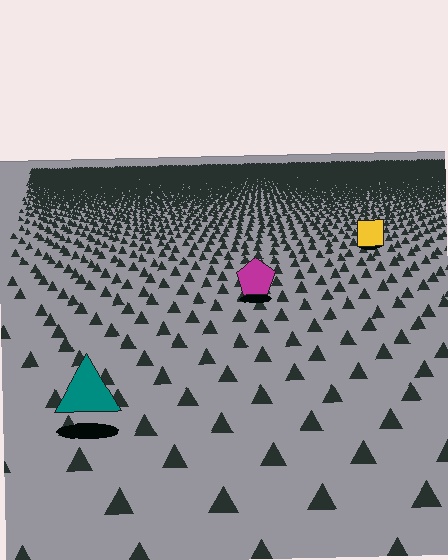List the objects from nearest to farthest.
From nearest to farthest: the teal triangle, the magenta pentagon, the yellow square.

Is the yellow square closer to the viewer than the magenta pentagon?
No. The magenta pentagon is closer — you can tell from the texture gradient: the ground texture is coarser near it.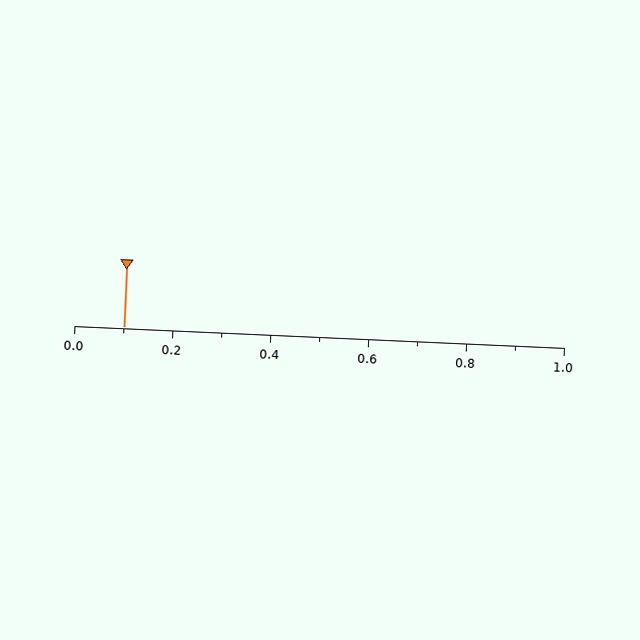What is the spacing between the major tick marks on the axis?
The major ticks are spaced 0.2 apart.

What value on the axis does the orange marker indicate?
The marker indicates approximately 0.1.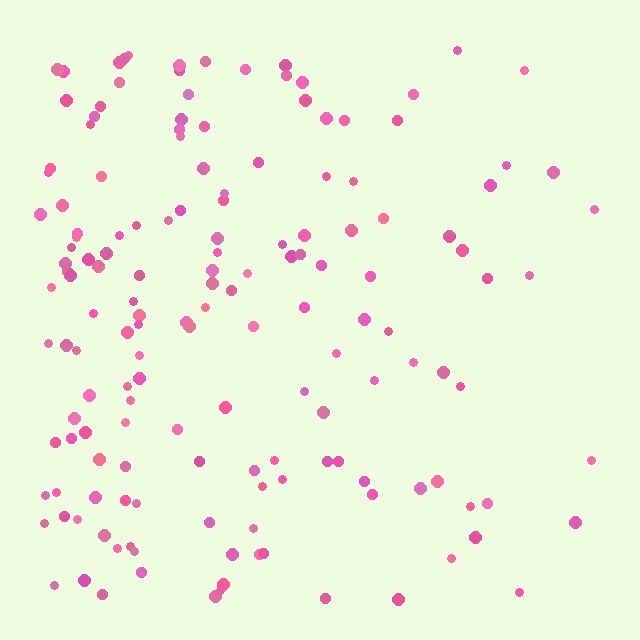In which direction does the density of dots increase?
From right to left, with the left side densest.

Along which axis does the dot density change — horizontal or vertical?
Horizontal.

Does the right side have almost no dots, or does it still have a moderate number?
Still a moderate number, just noticeably fewer than the left.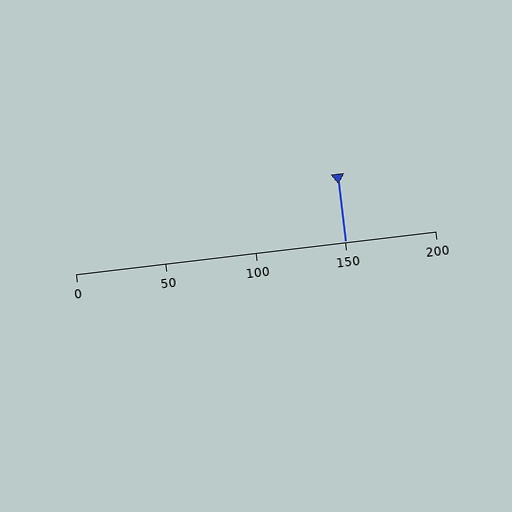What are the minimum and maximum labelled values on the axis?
The axis runs from 0 to 200.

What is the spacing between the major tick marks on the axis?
The major ticks are spaced 50 apart.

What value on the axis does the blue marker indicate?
The marker indicates approximately 150.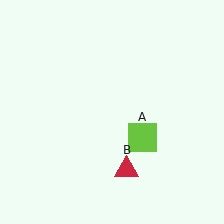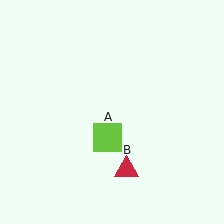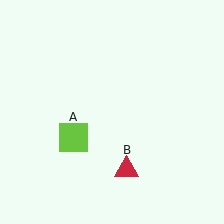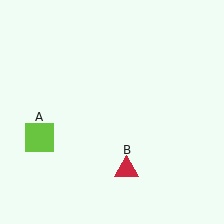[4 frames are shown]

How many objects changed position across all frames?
1 object changed position: lime square (object A).